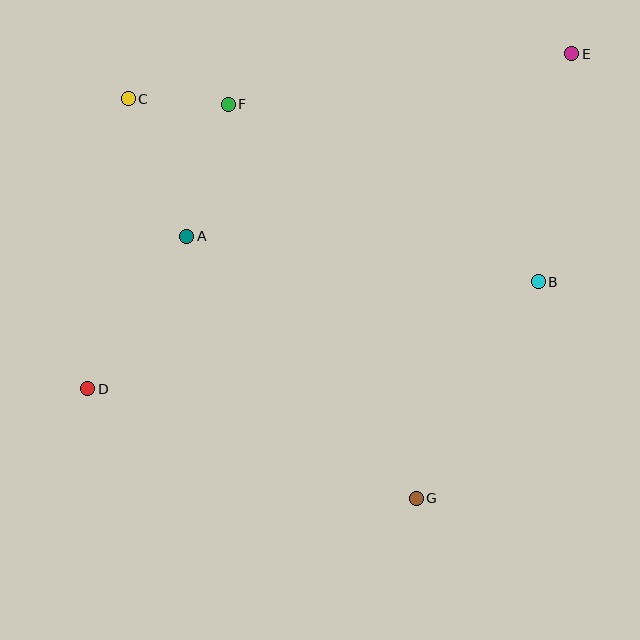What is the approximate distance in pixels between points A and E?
The distance between A and E is approximately 426 pixels.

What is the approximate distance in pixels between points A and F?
The distance between A and F is approximately 139 pixels.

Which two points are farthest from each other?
Points D and E are farthest from each other.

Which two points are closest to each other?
Points C and F are closest to each other.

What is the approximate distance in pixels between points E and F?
The distance between E and F is approximately 347 pixels.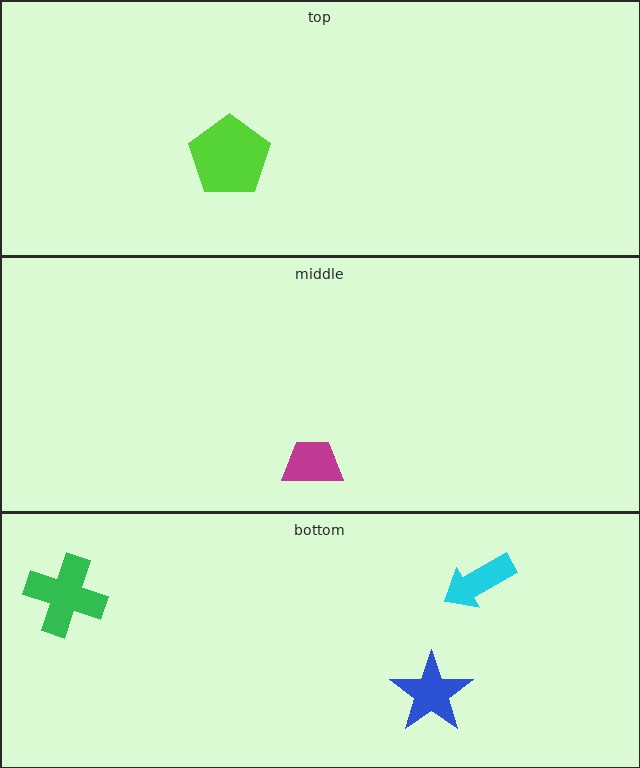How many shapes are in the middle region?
1.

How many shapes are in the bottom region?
3.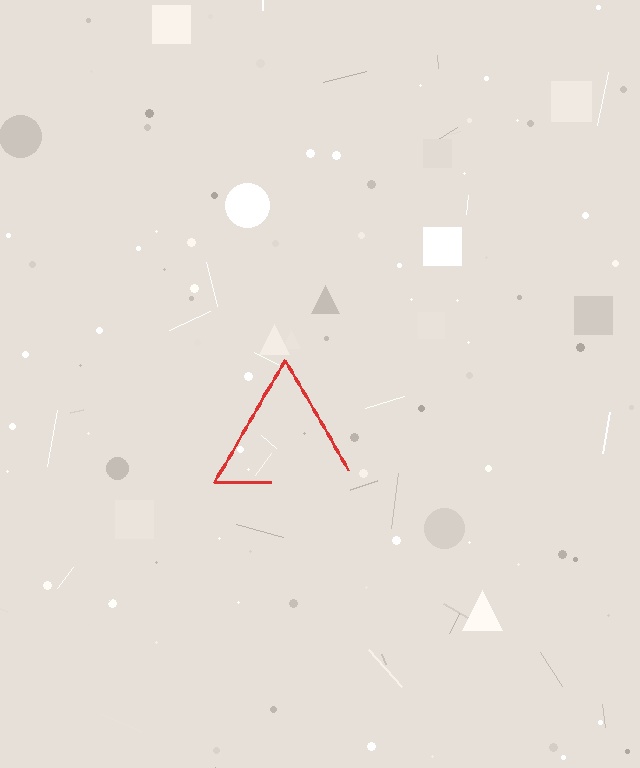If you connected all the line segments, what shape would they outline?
They would outline a triangle.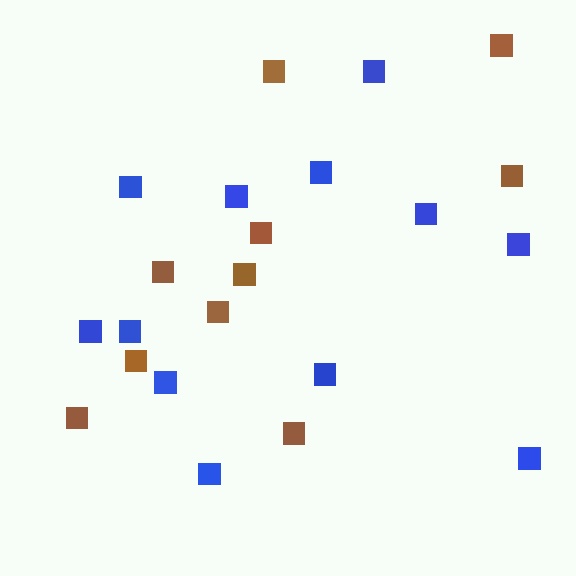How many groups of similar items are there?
There are 2 groups: one group of brown squares (10) and one group of blue squares (12).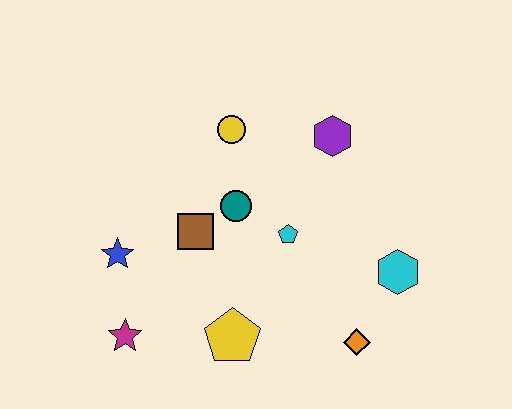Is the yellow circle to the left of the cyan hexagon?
Yes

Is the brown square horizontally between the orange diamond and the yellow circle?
No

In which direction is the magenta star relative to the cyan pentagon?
The magenta star is to the left of the cyan pentagon.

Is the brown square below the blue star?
No